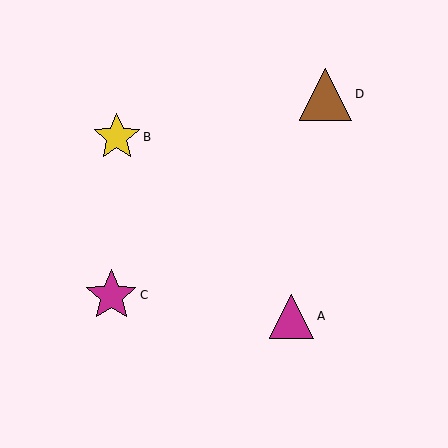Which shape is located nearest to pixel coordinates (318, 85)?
The brown triangle (labeled D) at (326, 94) is nearest to that location.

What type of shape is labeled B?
Shape B is a yellow star.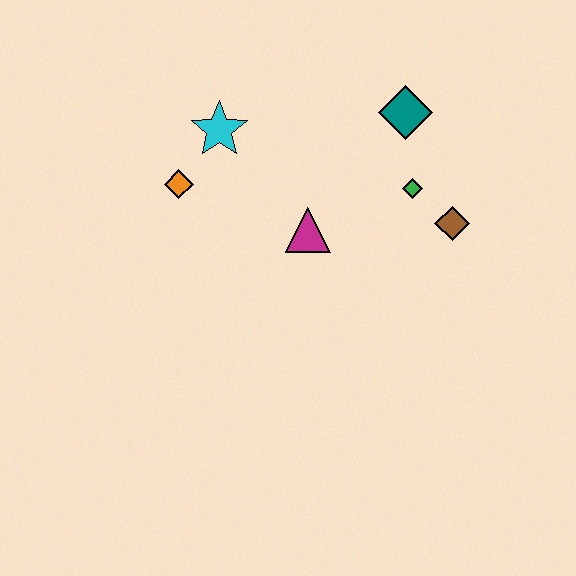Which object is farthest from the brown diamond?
The orange diamond is farthest from the brown diamond.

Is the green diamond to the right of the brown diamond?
No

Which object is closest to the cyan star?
The orange diamond is closest to the cyan star.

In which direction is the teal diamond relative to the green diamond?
The teal diamond is above the green diamond.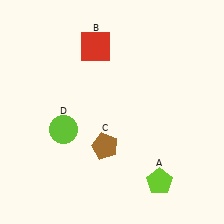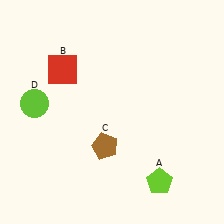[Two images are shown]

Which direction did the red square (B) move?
The red square (B) moved left.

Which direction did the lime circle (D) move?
The lime circle (D) moved left.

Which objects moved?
The objects that moved are: the red square (B), the lime circle (D).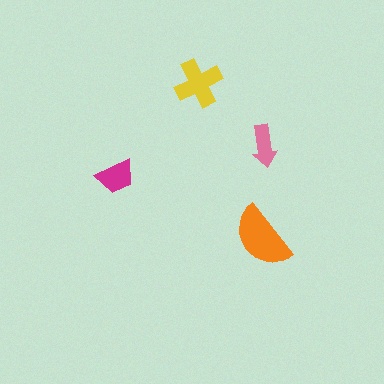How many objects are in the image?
There are 4 objects in the image.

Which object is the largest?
The orange semicircle.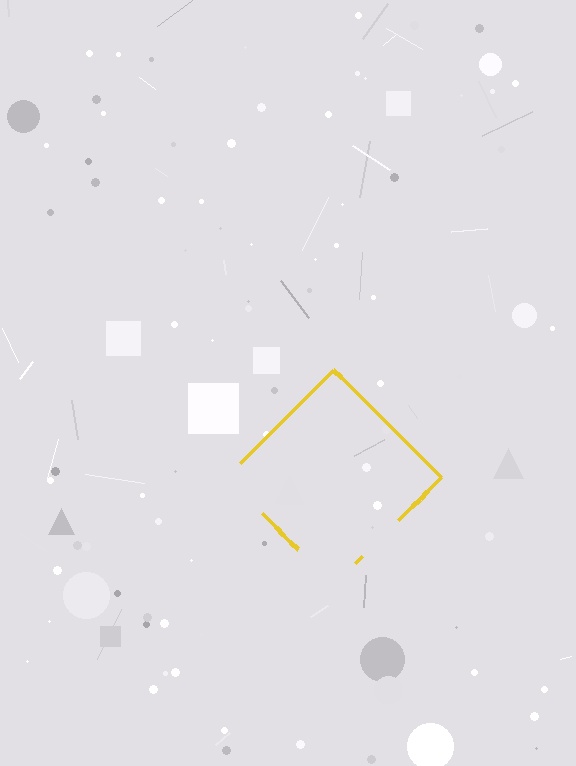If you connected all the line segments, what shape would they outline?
They would outline a diamond.